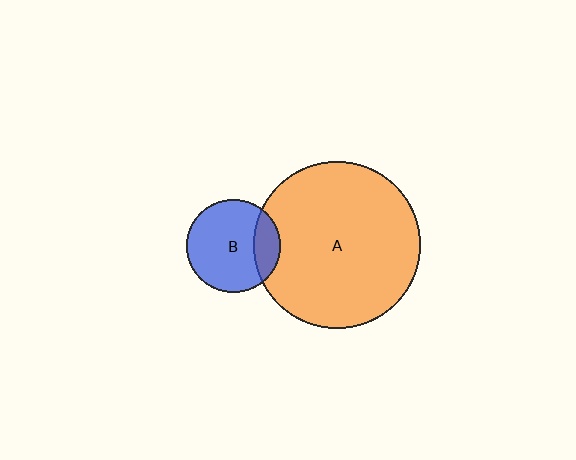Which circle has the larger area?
Circle A (orange).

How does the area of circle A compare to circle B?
Approximately 3.2 times.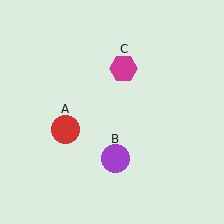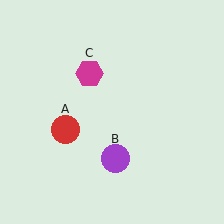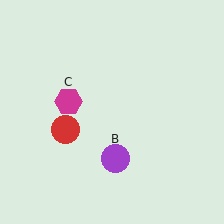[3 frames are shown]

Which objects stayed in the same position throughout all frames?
Red circle (object A) and purple circle (object B) remained stationary.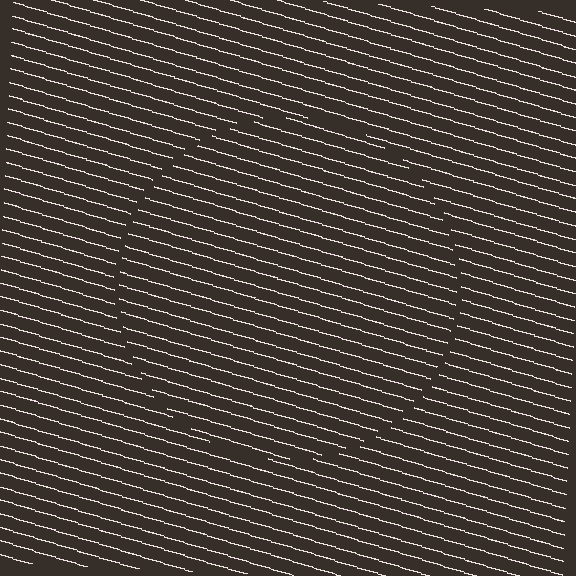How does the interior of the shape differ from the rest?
The interior of the shape contains the same grating, shifted by half a period — the contour is defined by the phase discontinuity where line-ends from the inner and outer gratings abut.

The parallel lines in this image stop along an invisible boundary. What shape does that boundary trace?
An illusory circle. The interior of the shape contains the same grating, shifted by half a period — the contour is defined by the phase discontinuity where line-ends from the inner and outer gratings abut.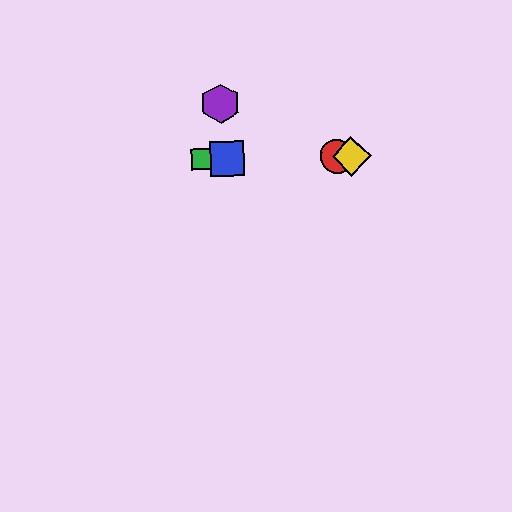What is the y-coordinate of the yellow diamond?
The yellow diamond is at y≈156.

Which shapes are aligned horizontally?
The red circle, the blue square, the green square, the yellow diamond are aligned horizontally.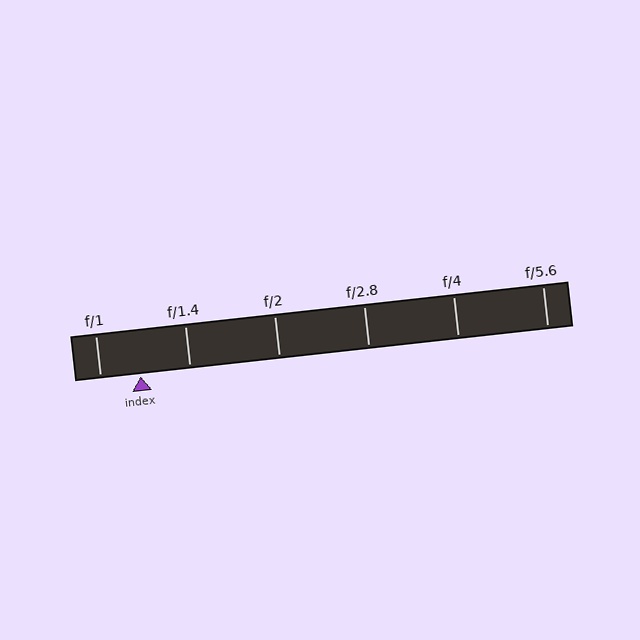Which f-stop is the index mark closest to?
The index mark is closest to f/1.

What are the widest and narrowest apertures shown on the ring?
The widest aperture shown is f/1 and the narrowest is f/5.6.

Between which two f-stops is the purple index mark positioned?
The index mark is between f/1 and f/1.4.